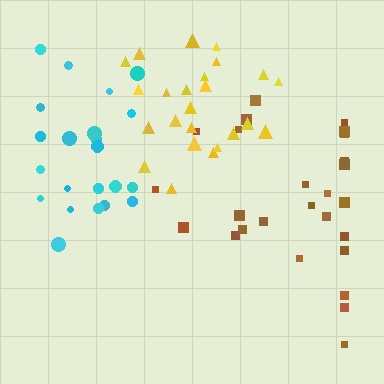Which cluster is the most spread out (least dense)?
Brown.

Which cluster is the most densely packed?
Yellow.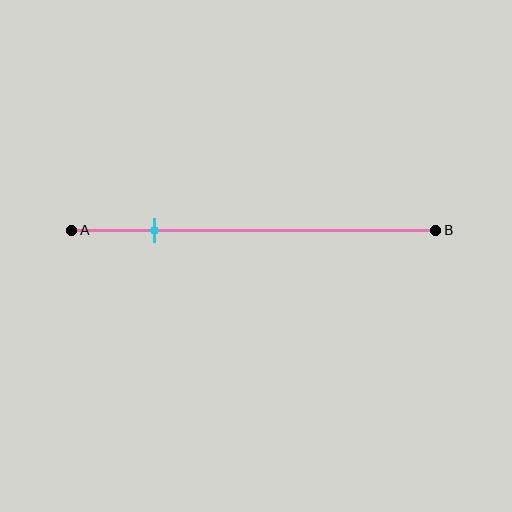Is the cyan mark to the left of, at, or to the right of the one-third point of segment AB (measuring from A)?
The cyan mark is to the left of the one-third point of segment AB.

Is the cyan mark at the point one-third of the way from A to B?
No, the mark is at about 25% from A, not at the 33% one-third point.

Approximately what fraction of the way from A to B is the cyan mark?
The cyan mark is approximately 25% of the way from A to B.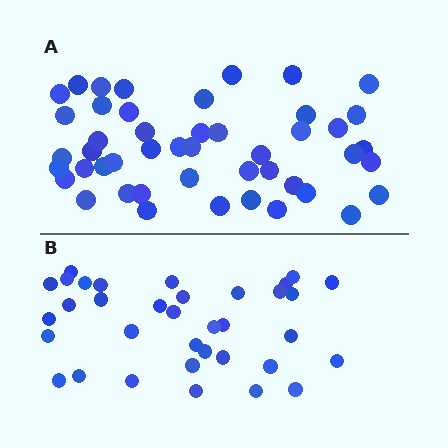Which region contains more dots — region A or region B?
Region A (the top region) has more dots.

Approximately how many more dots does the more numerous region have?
Region A has roughly 12 or so more dots than region B.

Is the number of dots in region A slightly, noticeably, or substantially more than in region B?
Region A has noticeably more, but not dramatically so. The ratio is roughly 1.3 to 1.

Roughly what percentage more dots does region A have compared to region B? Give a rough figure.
About 35% more.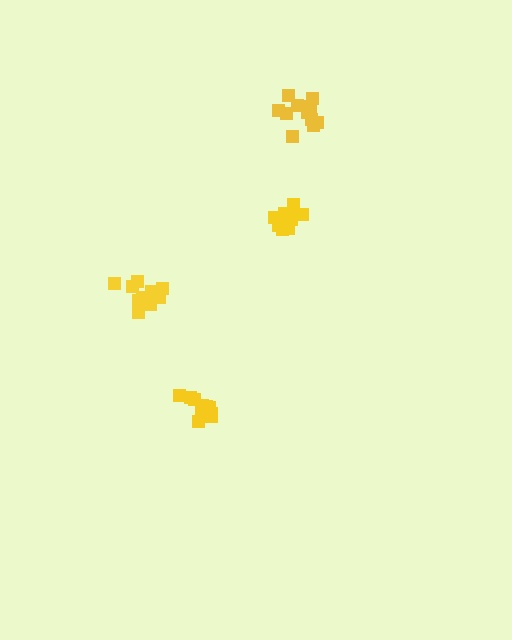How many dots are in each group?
Group 1: 10 dots, Group 2: 10 dots, Group 3: 9 dots, Group 4: 11 dots (40 total).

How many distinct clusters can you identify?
There are 4 distinct clusters.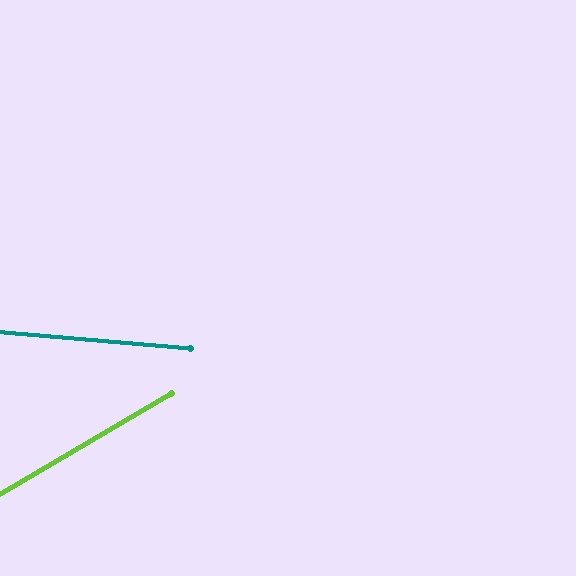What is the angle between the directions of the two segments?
Approximately 35 degrees.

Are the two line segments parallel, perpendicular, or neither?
Neither parallel nor perpendicular — they differ by about 35°.